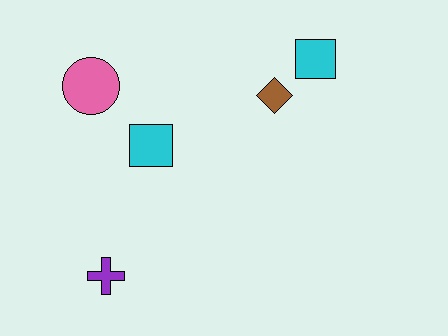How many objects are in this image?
There are 5 objects.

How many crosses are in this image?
There is 1 cross.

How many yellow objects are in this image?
There are no yellow objects.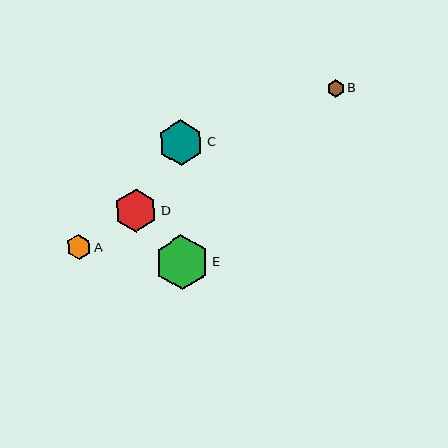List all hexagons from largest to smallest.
From largest to smallest: E, C, D, A, B.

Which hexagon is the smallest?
Hexagon B is the smallest with a size of approximately 17 pixels.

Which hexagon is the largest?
Hexagon E is the largest with a size of approximately 55 pixels.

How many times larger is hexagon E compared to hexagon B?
Hexagon E is approximately 3.1 times the size of hexagon B.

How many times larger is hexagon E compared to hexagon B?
Hexagon E is approximately 3.1 times the size of hexagon B.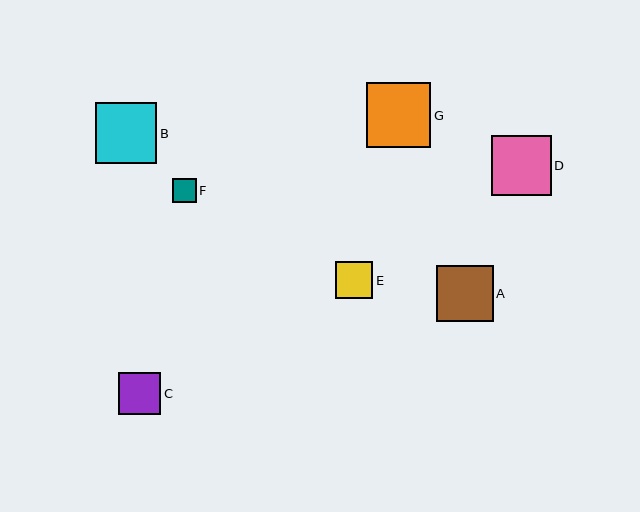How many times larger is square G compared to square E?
Square G is approximately 1.7 times the size of square E.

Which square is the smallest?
Square F is the smallest with a size of approximately 24 pixels.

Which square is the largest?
Square G is the largest with a size of approximately 64 pixels.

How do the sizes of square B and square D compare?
Square B and square D are approximately the same size.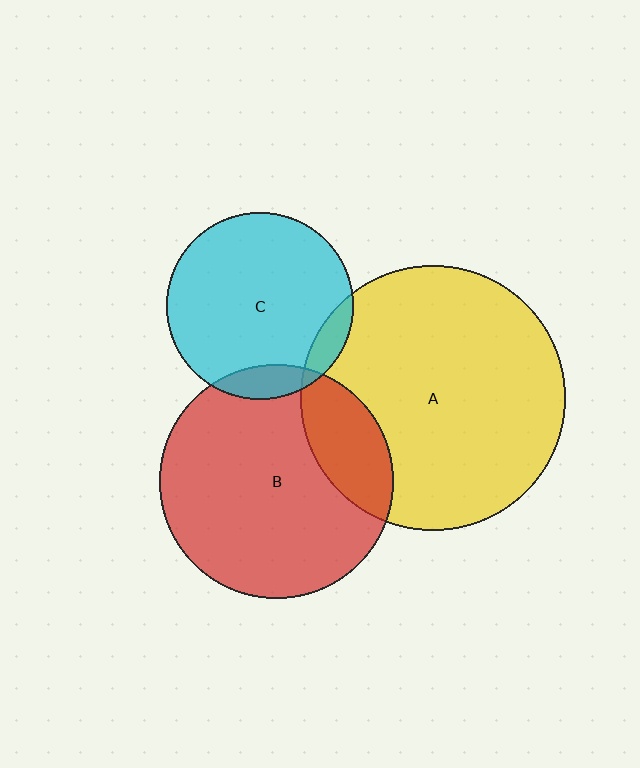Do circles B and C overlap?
Yes.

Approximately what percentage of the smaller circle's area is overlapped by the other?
Approximately 10%.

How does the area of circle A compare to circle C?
Approximately 2.0 times.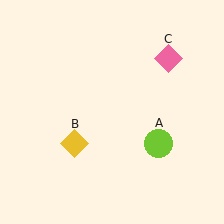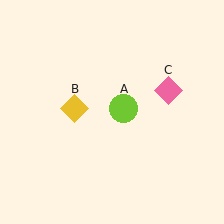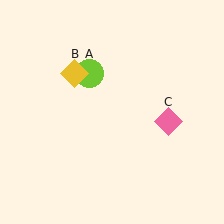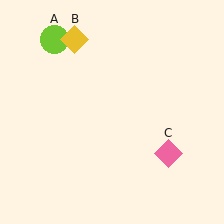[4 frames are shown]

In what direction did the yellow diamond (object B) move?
The yellow diamond (object B) moved up.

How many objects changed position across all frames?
3 objects changed position: lime circle (object A), yellow diamond (object B), pink diamond (object C).